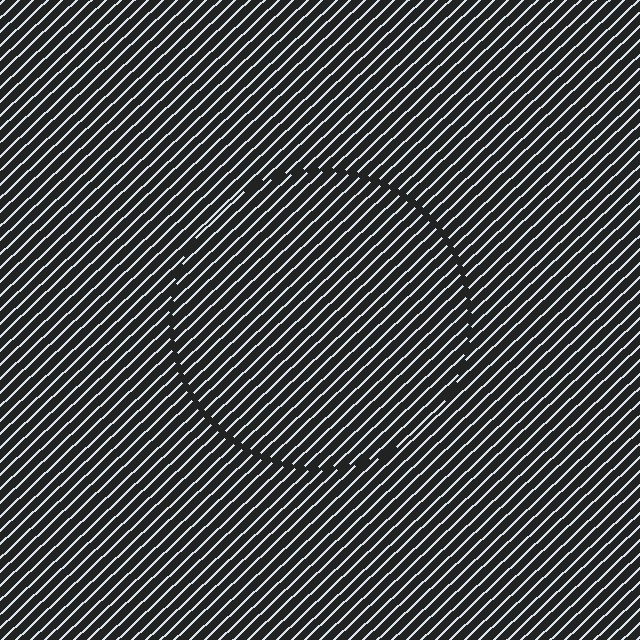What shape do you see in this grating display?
An illusory circle. The interior of the shape contains the same grating, shifted by half a period — the contour is defined by the phase discontinuity where line-ends from the inner and outer gratings abut.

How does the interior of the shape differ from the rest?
The interior of the shape contains the same grating, shifted by half a period — the contour is defined by the phase discontinuity where line-ends from the inner and outer gratings abut.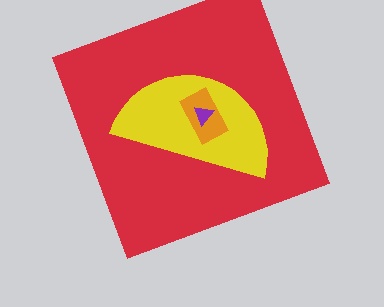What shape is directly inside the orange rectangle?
The purple triangle.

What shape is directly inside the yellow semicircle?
The orange rectangle.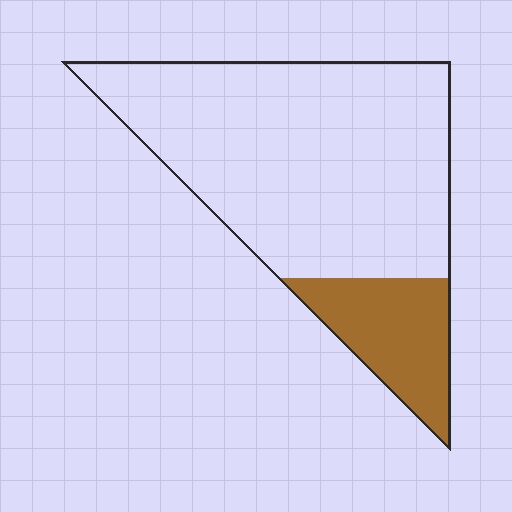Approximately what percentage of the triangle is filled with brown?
Approximately 20%.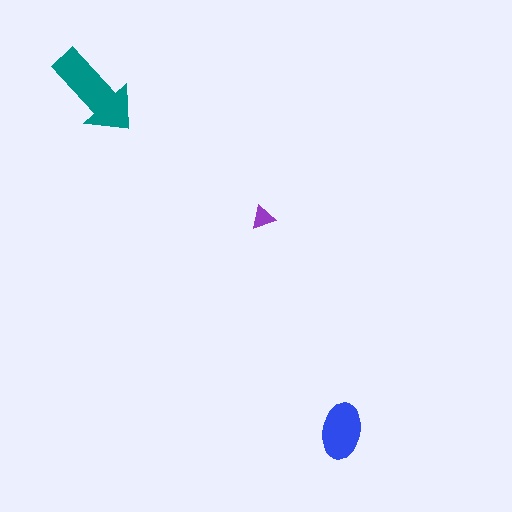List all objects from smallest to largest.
The purple triangle, the blue ellipse, the teal arrow.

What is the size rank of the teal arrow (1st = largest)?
1st.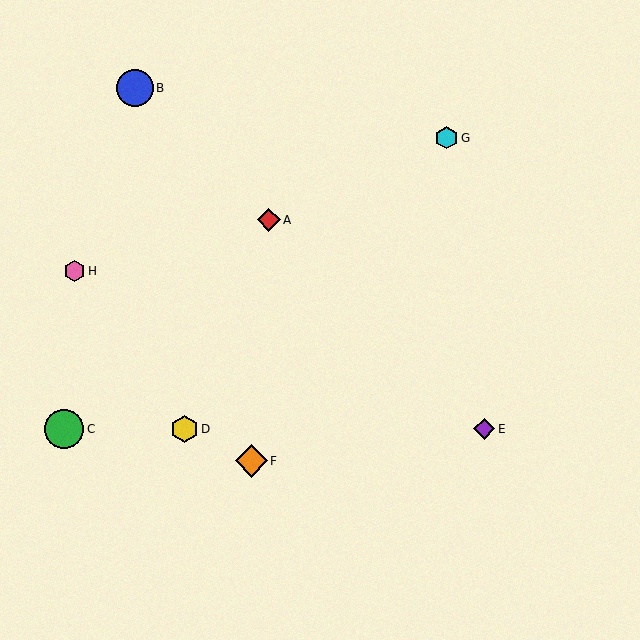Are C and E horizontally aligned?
Yes, both are at y≈429.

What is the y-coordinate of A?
Object A is at y≈220.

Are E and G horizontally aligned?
No, E is at y≈429 and G is at y≈138.